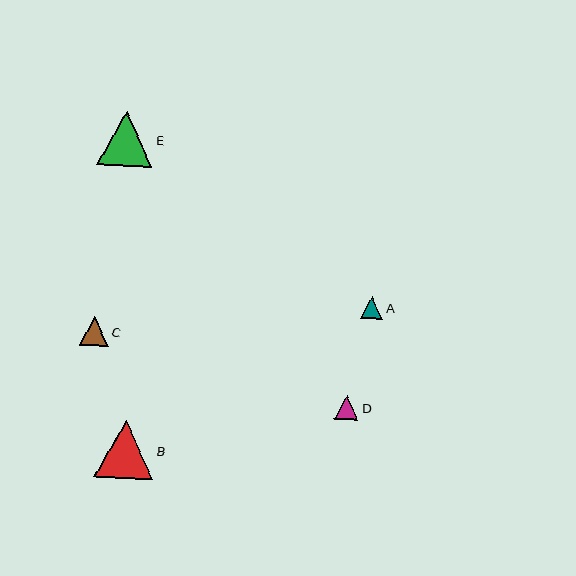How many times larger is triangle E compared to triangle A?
Triangle E is approximately 2.5 times the size of triangle A.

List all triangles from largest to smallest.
From largest to smallest: B, E, C, D, A.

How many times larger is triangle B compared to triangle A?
Triangle B is approximately 2.7 times the size of triangle A.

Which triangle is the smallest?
Triangle A is the smallest with a size of approximately 22 pixels.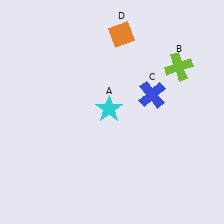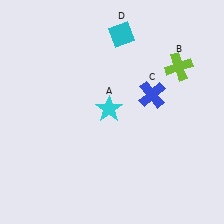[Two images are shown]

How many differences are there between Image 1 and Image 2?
There is 1 difference between the two images.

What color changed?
The diamond (D) changed from orange in Image 1 to cyan in Image 2.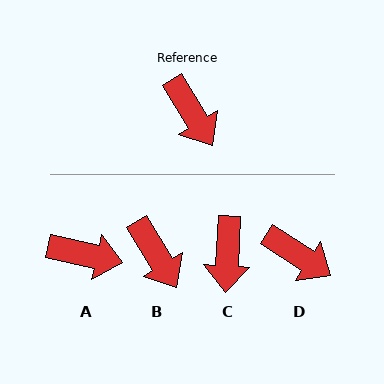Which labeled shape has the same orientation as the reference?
B.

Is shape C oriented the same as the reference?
No, it is off by about 35 degrees.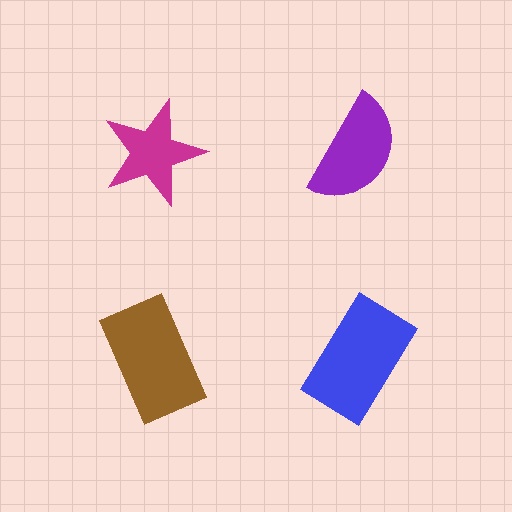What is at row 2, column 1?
A brown rectangle.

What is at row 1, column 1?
A magenta star.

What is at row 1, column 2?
A purple semicircle.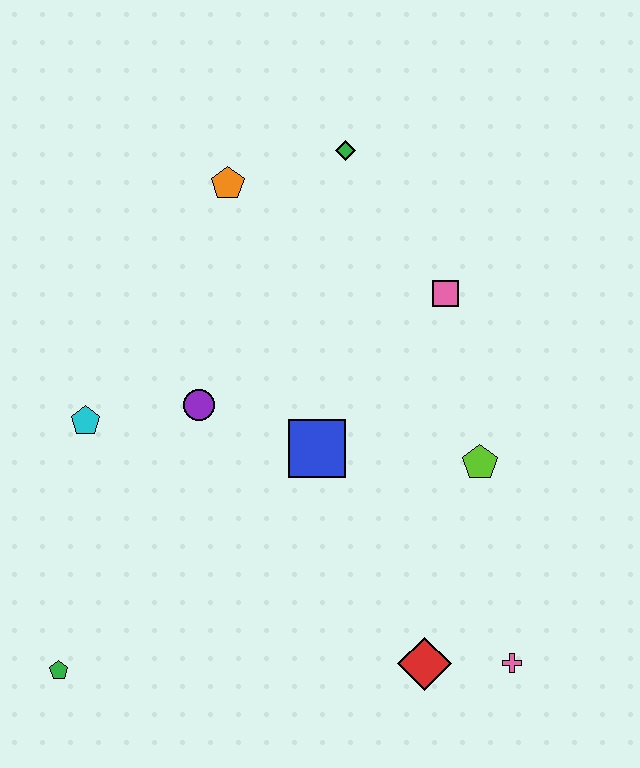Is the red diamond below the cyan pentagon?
Yes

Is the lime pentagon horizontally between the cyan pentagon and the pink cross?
Yes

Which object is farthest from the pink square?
The green pentagon is farthest from the pink square.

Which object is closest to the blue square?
The purple circle is closest to the blue square.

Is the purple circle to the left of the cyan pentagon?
No